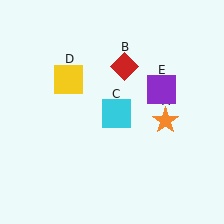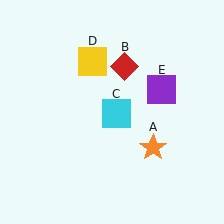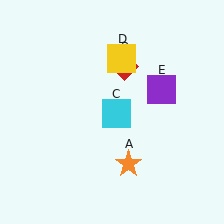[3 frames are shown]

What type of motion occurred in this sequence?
The orange star (object A), yellow square (object D) rotated clockwise around the center of the scene.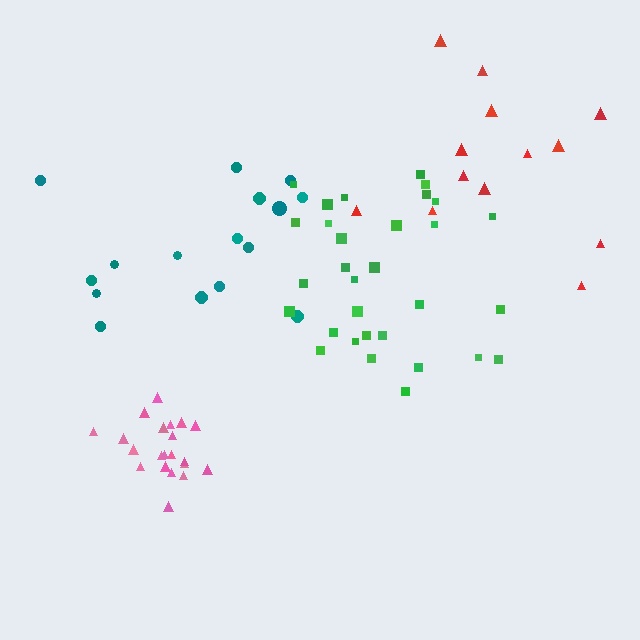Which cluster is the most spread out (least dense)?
Red.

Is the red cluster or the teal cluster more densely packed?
Teal.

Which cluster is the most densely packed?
Pink.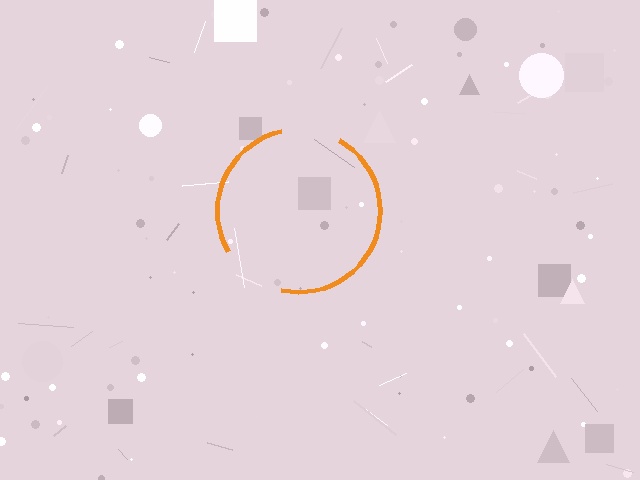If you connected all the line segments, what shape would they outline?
They would outline a circle.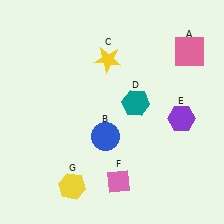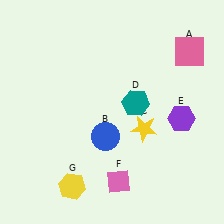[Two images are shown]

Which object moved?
The yellow star (C) moved down.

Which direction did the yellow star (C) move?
The yellow star (C) moved down.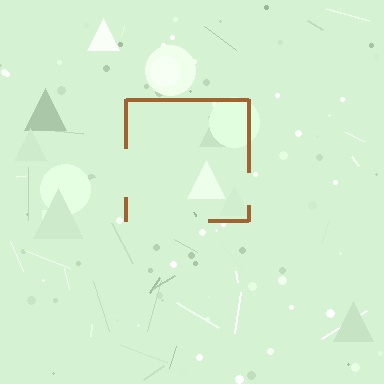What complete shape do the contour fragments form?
The contour fragments form a square.